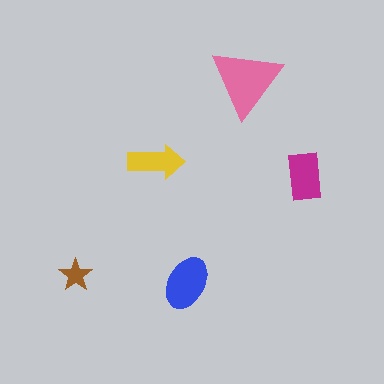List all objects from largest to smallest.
The pink triangle, the blue ellipse, the magenta rectangle, the yellow arrow, the brown star.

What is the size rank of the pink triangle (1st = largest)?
1st.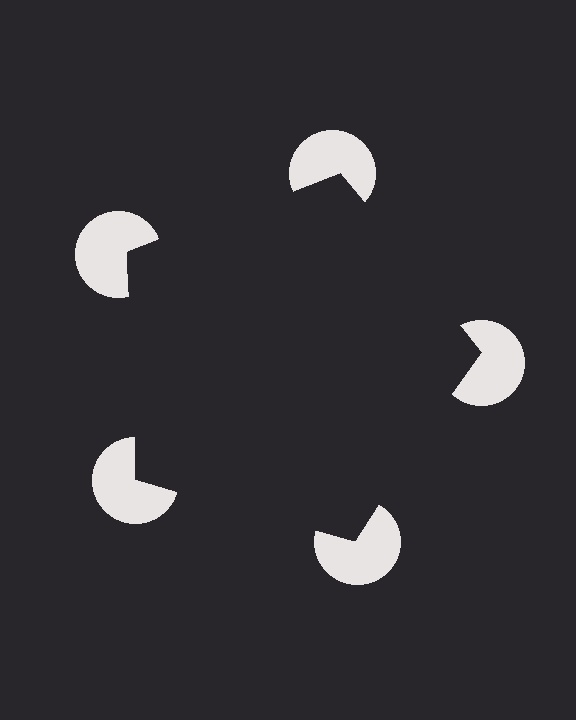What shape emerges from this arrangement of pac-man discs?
An illusory pentagon — its edges are inferred from the aligned wedge cuts in the pac-man discs, not physically drawn.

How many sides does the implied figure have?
5 sides.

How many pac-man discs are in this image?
There are 5 — one at each vertex of the illusory pentagon.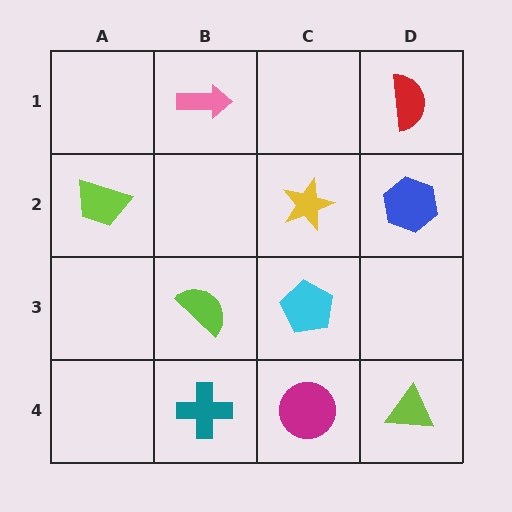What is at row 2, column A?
A lime trapezoid.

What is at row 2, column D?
A blue hexagon.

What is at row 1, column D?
A red semicircle.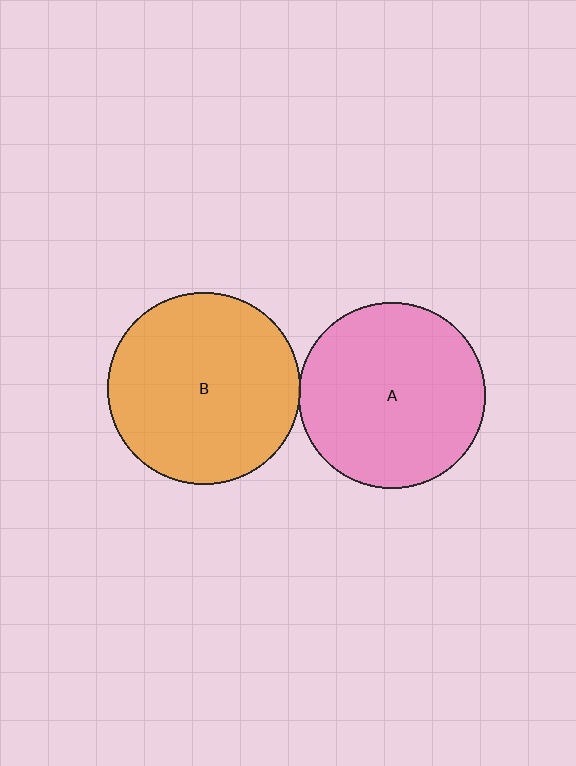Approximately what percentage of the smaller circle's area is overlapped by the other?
Approximately 5%.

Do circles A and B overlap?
Yes.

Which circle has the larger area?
Circle B (orange).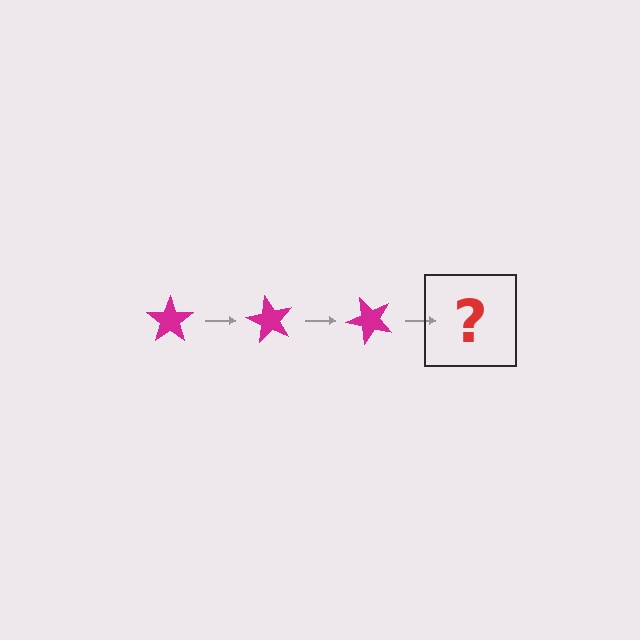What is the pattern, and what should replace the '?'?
The pattern is that the star rotates 60 degrees each step. The '?' should be a magenta star rotated 180 degrees.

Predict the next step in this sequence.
The next step is a magenta star rotated 180 degrees.